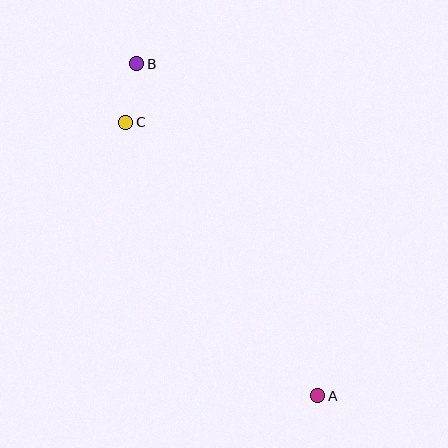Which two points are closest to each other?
Points B and C are closest to each other.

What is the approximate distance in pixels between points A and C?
The distance between A and C is approximately 334 pixels.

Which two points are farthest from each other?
Points A and B are farthest from each other.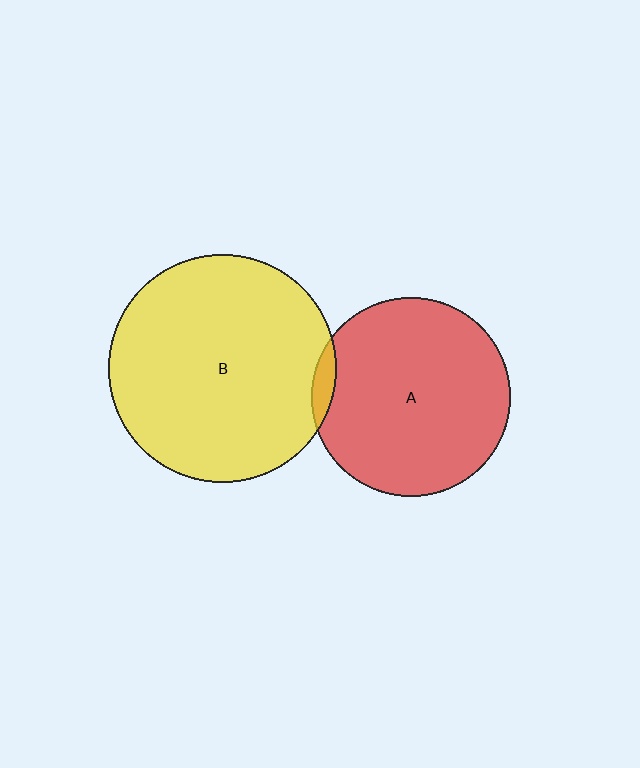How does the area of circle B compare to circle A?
Approximately 1.3 times.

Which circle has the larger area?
Circle B (yellow).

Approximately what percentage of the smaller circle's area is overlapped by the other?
Approximately 5%.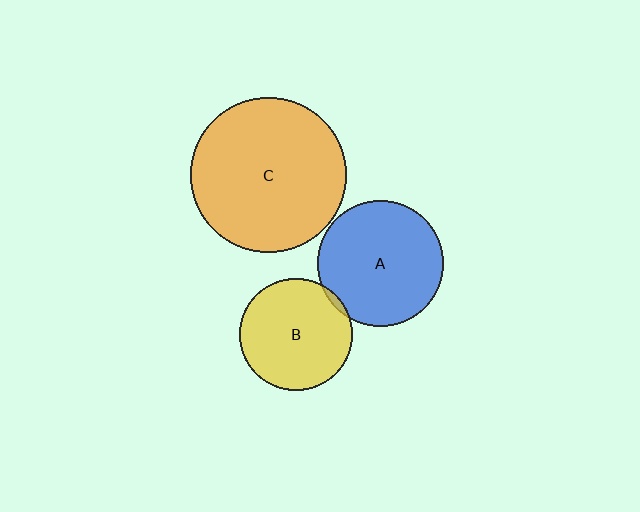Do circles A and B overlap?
Yes.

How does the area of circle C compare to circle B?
Approximately 1.9 times.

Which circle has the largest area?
Circle C (orange).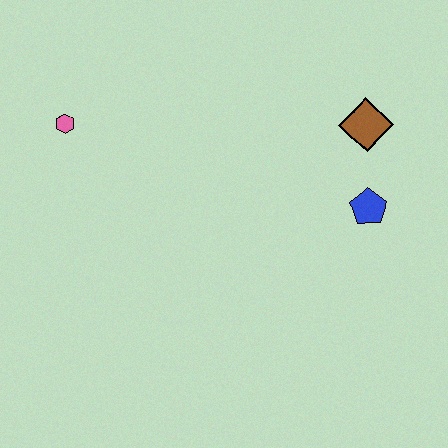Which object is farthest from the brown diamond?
The pink hexagon is farthest from the brown diamond.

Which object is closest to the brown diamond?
The blue pentagon is closest to the brown diamond.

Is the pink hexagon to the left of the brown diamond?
Yes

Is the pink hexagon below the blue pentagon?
No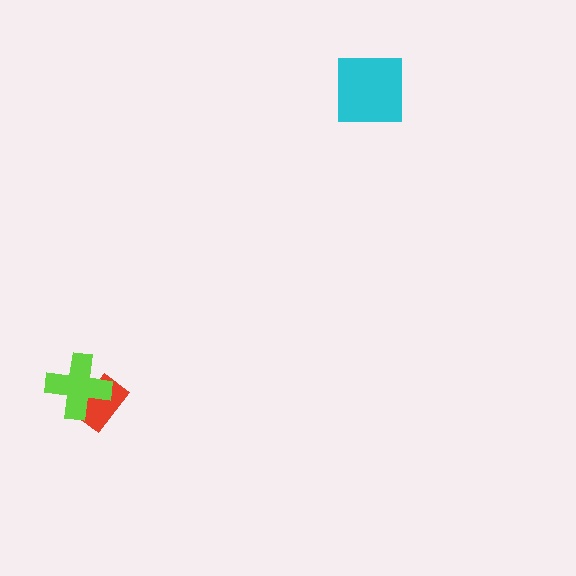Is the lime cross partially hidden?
No, no other shape covers it.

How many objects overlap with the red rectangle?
1 object overlaps with the red rectangle.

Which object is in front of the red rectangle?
The lime cross is in front of the red rectangle.